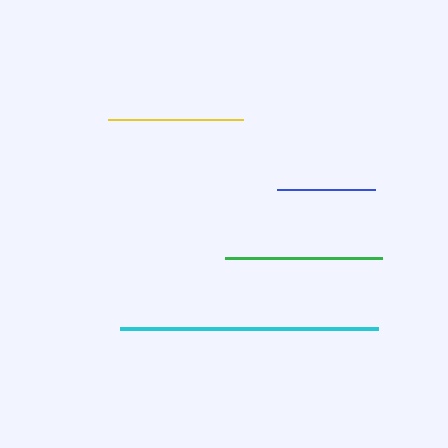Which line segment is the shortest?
The blue line is the shortest at approximately 98 pixels.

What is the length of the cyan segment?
The cyan segment is approximately 258 pixels long.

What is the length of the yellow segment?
The yellow segment is approximately 135 pixels long.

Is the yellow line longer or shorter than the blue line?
The yellow line is longer than the blue line.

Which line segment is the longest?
The cyan line is the longest at approximately 258 pixels.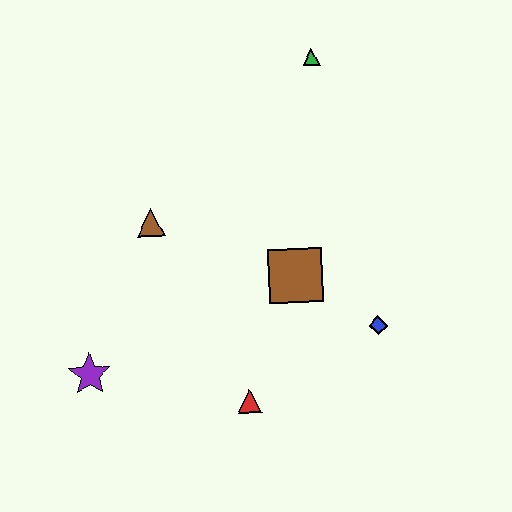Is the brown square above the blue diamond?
Yes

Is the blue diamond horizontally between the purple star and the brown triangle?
No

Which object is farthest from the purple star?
The green triangle is farthest from the purple star.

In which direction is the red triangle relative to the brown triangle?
The red triangle is below the brown triangle.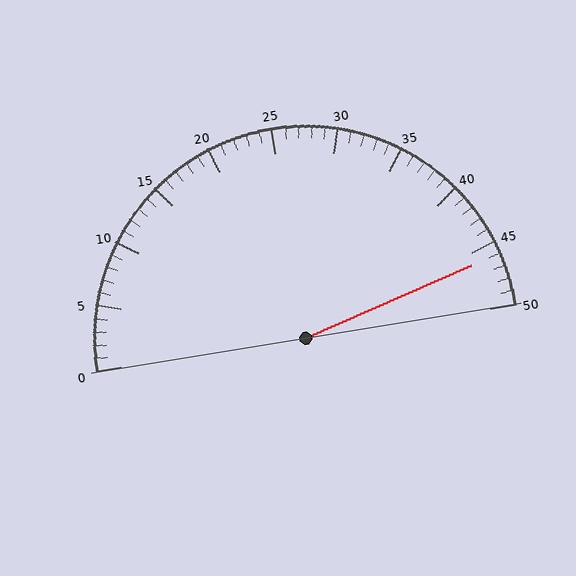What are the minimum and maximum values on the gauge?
The gauge ranges from 0 to 50.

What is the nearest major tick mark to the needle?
The nearest major tick mark is 45.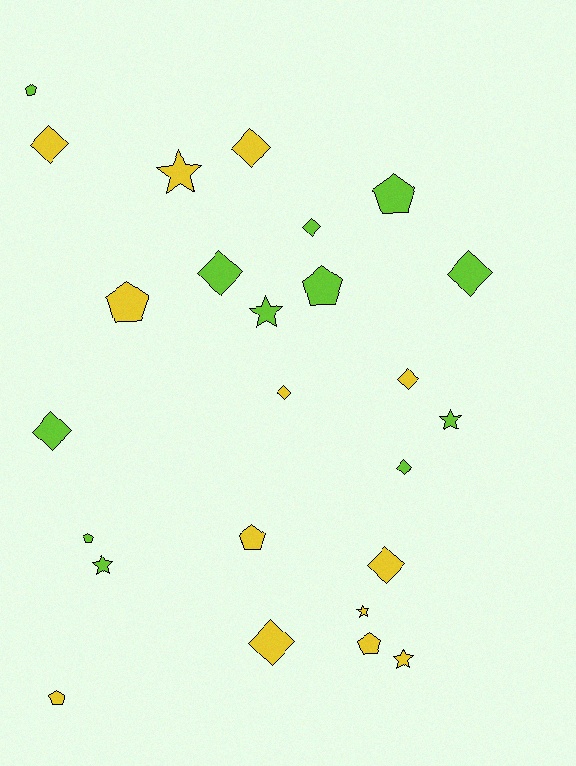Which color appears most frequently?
Yellow, with 13 objects.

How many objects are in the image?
There are 25 objects.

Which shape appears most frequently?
Diamond, with 11 objects.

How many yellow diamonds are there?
There are 6 yellow diamonds.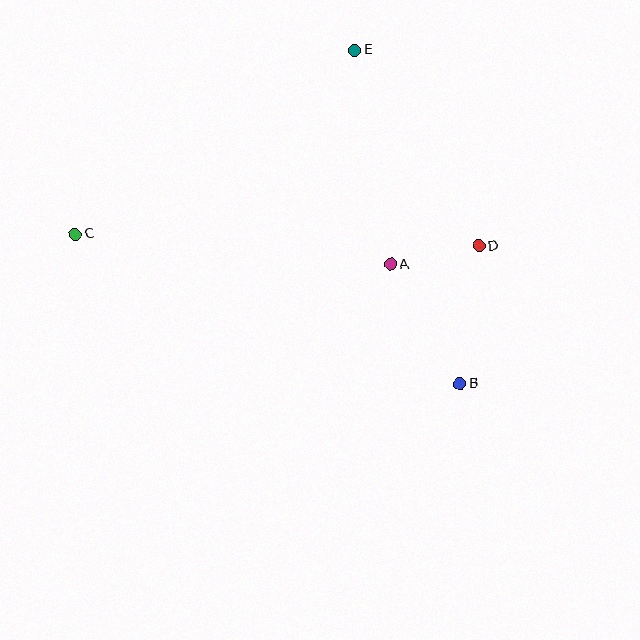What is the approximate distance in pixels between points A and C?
The distance between A and C is approximately 317 pixels.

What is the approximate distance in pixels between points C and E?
The distance between C and E is approximately 334 pixels.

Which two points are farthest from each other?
Points B and C are farthest from each other.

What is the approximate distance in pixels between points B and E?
The distance between B and E is approximately 350 pixels.